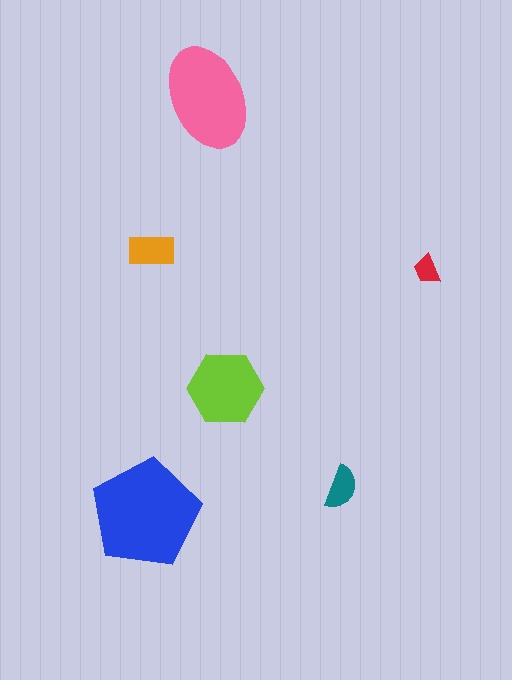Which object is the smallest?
The red trapezoid.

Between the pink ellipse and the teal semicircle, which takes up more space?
The pink ellipse.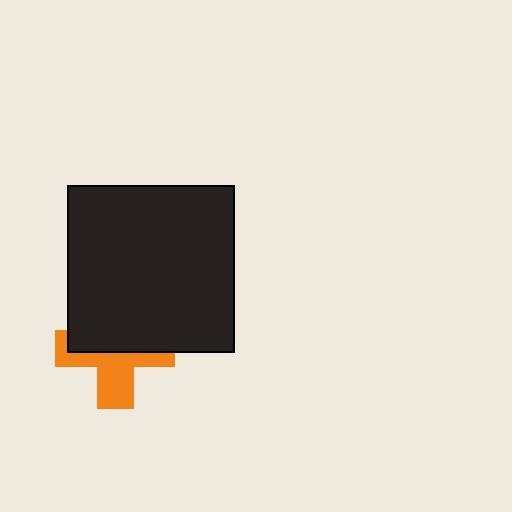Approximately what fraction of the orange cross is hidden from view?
Roughly 54% of the orange cross is hidden behind the black square.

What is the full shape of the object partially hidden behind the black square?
The partially hidden object is an orange cross.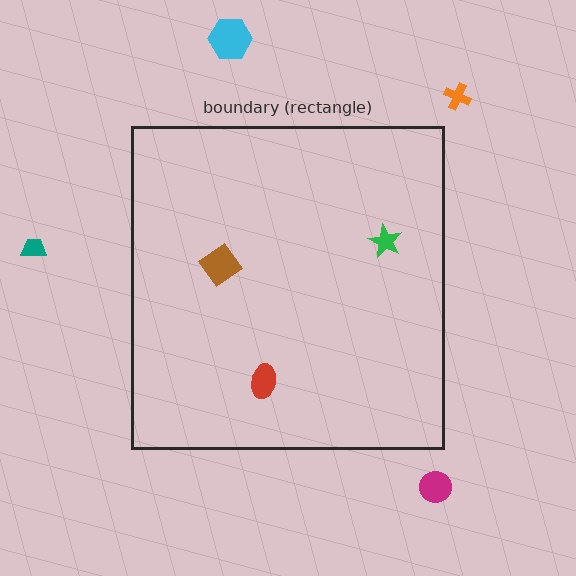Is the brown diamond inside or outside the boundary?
Inside.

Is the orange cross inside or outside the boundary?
Outside.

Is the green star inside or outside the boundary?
Inside.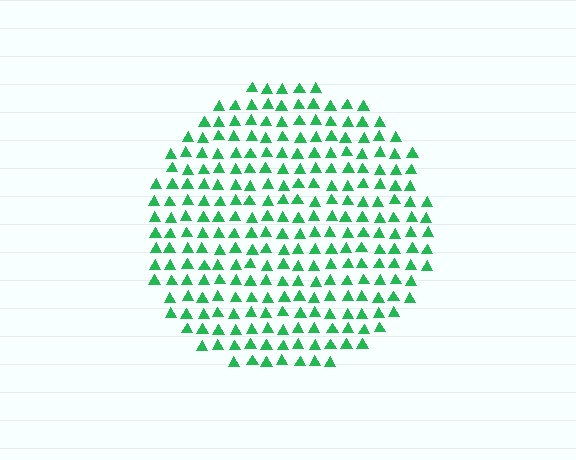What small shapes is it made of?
It is made of small triangles.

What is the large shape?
The large shape is a circle.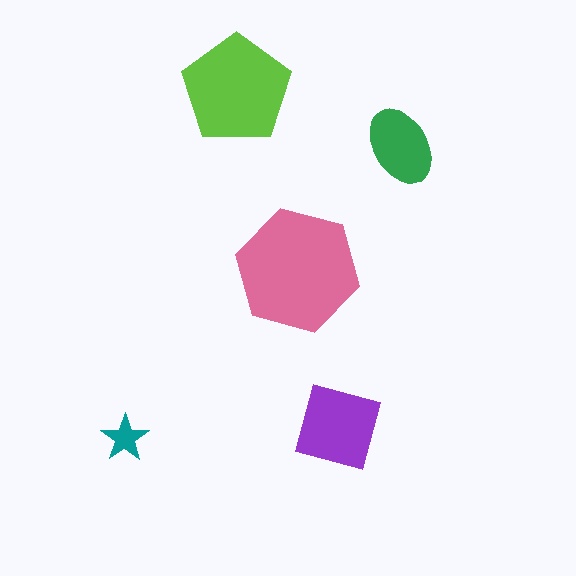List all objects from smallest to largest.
The teal star, the green ellipse, the purple diamond, the lime pentagon, the pink hexagon.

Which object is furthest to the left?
The teal star is leftmost.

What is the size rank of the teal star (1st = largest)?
5th.